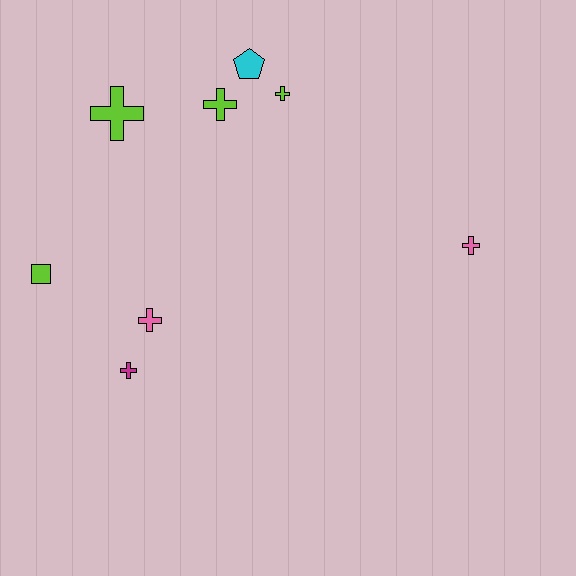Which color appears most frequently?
Lime, with 4 objects.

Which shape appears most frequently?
Cross, with 6 objects.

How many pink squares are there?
There are no pink squares.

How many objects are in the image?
There are 8 objects.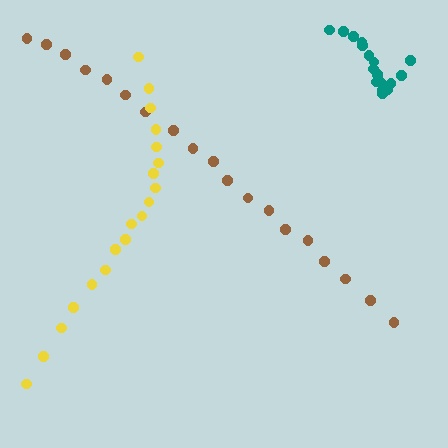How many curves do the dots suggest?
There are 3 distinct paths.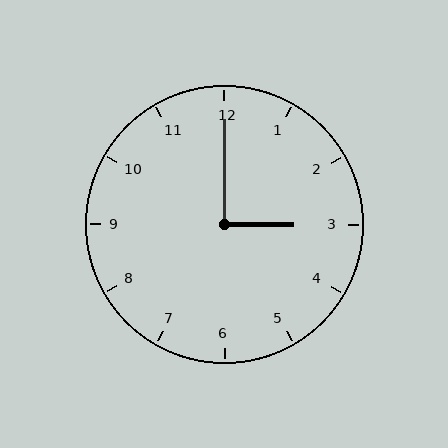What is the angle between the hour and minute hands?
Approximately 90 degrees.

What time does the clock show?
3:00.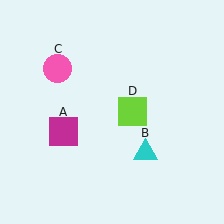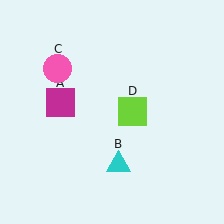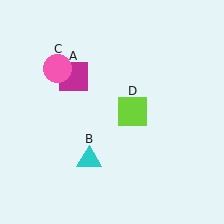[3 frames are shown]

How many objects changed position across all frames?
2 objects changed position: magenta square (object A), cyan triangle (object B).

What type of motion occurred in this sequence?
The magenta square (object A), cyan triangle (object B) rotated clockwise around the center of the scene.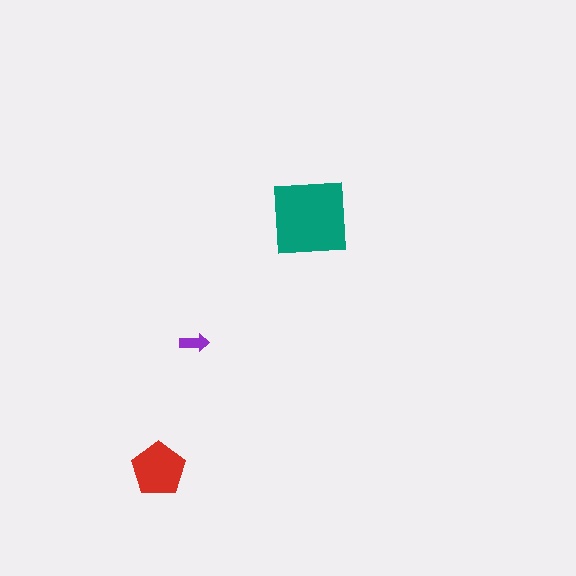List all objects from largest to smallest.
The teal square, the red pentagon, the purple arrow.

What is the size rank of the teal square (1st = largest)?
1st.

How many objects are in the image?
There are 3 objects in the image.